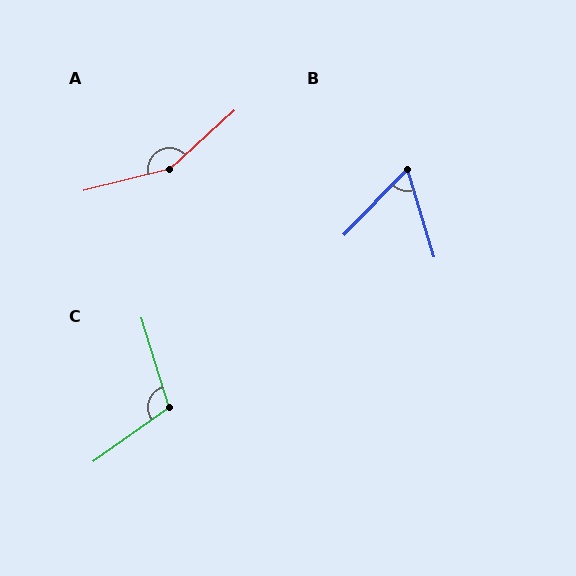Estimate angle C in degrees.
Approximately 108 degrees.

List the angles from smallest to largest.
B (61°), C (108°), A (152°).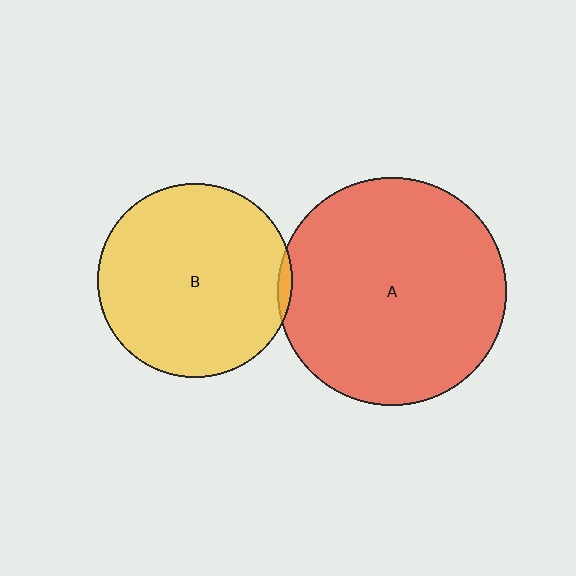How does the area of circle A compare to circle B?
Approximately 1.4 times.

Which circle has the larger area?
Circle A (red).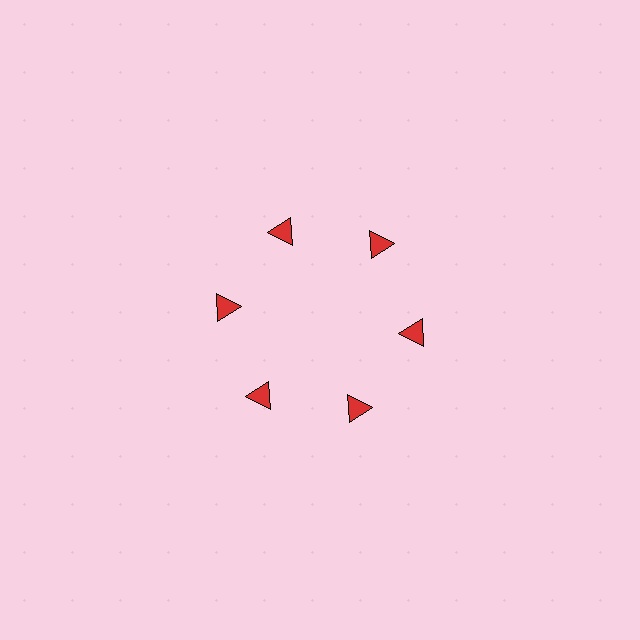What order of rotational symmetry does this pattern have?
This pattern has 6-fold rotational symmetry.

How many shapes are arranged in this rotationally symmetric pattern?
There are 6 shapes, arranged in 6 groups of 1.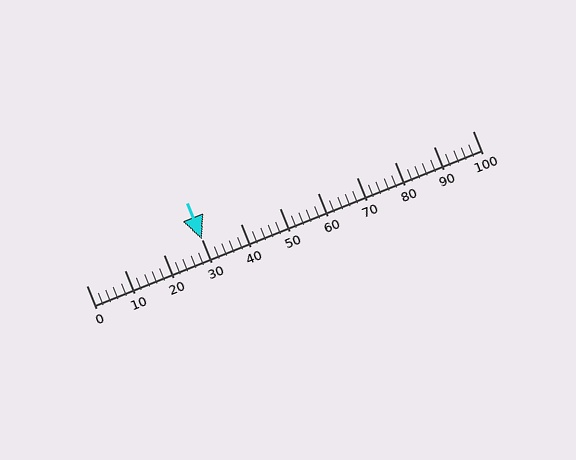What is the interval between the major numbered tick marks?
The major tick marks are spaced 10 units apart.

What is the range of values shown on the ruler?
The ruler shows values from 0 to 100.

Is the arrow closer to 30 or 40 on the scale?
The arrow is closer to 30.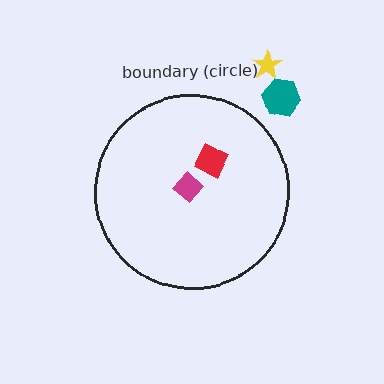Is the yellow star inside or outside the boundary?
Outside.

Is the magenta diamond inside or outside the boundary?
Inside.